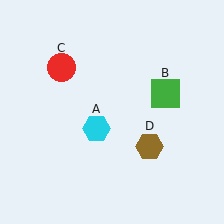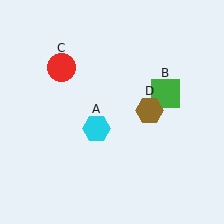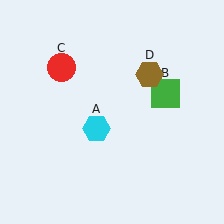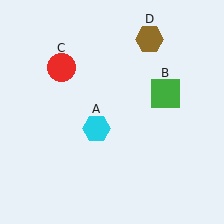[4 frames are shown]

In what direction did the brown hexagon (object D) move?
The brown hexagon (object D) moved up.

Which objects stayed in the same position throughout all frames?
Cyan hexagon (object A) and green square (object B) and red circle (object C) remained stationary.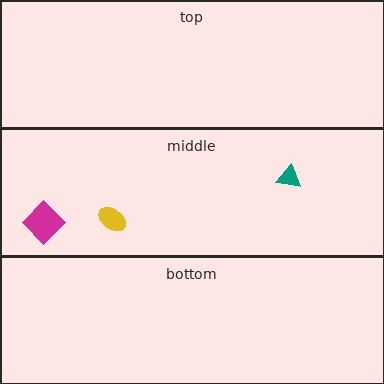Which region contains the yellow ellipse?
The middle region.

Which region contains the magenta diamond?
The middle region.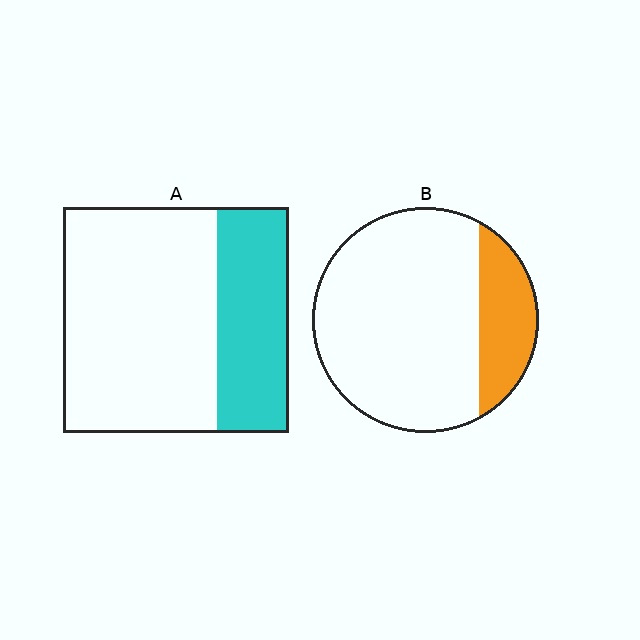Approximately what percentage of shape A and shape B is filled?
A is approximately 30% and B is approximately 20%.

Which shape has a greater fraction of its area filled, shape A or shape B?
Shape A.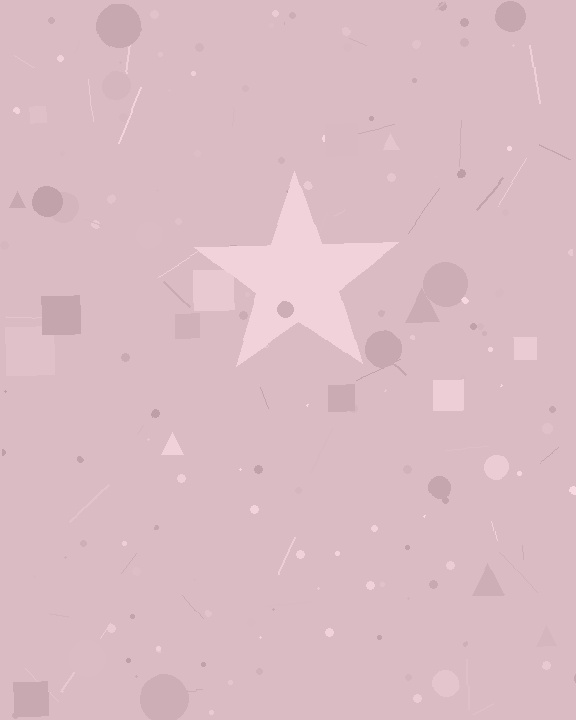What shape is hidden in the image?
A star is hidden in the image.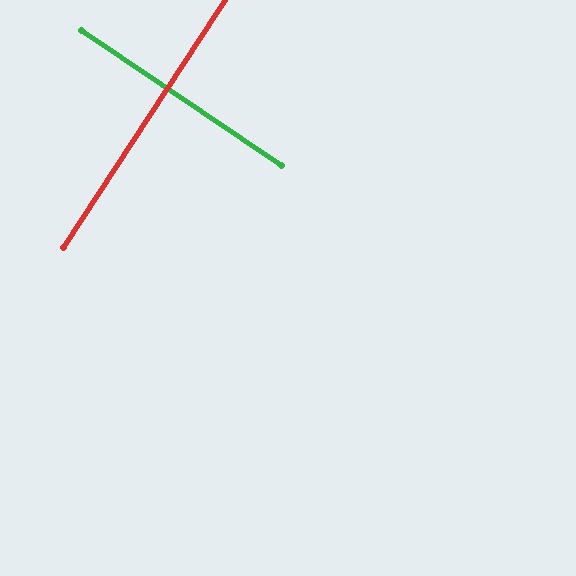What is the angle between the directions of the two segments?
Approximately 89 degrees.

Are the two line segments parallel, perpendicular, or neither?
Perpendicular — they meet at approximately 89°.